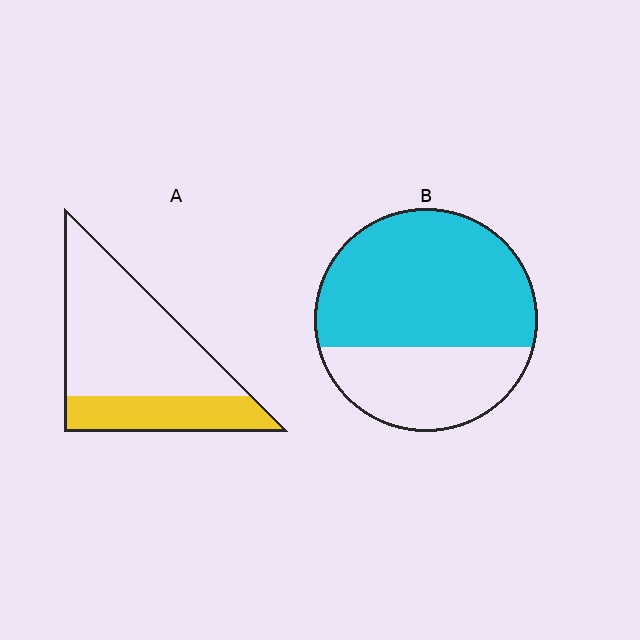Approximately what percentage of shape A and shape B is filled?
A is approximately 30% and B is approximately 65%.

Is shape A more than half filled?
No.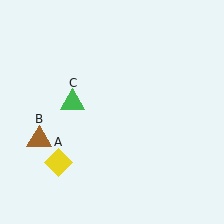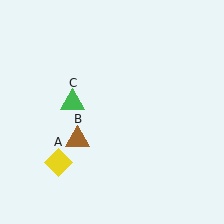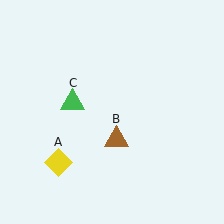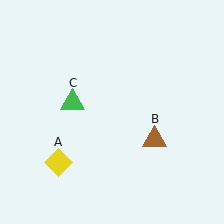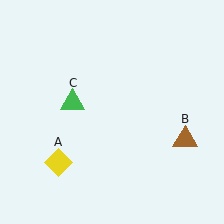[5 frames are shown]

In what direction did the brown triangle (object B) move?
The brown triangle (object B) moved right.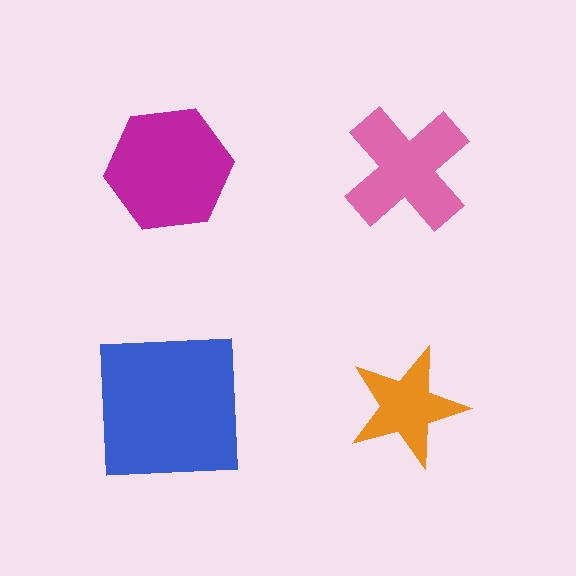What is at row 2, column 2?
An orange star.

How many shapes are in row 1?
2 shapes.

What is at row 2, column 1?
A blue square.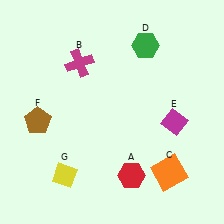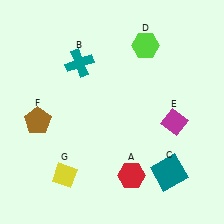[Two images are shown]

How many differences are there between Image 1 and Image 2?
There are 3 differences between the two images.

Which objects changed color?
B changed from magenta to teal. C changed from orange to teal. D changed from green to lime.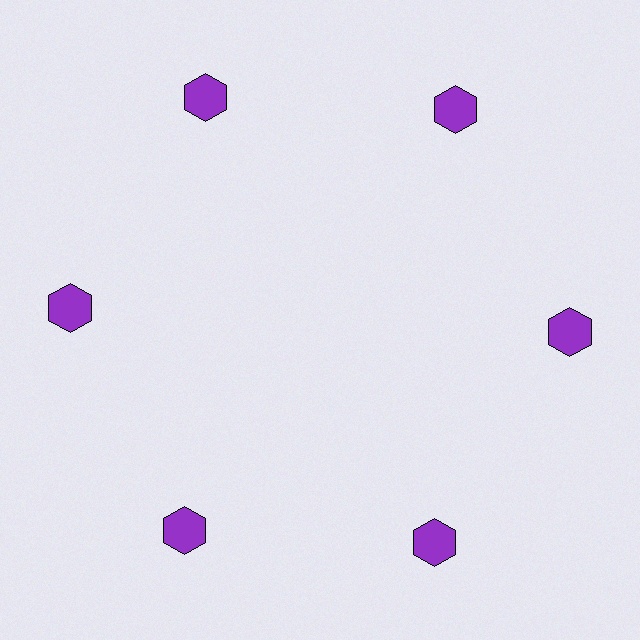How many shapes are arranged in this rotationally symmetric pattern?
There are 6 shapes, arranged in 6 groups of 1.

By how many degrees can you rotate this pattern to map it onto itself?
The pattern maps onto itself every 60 degrees of rotation.